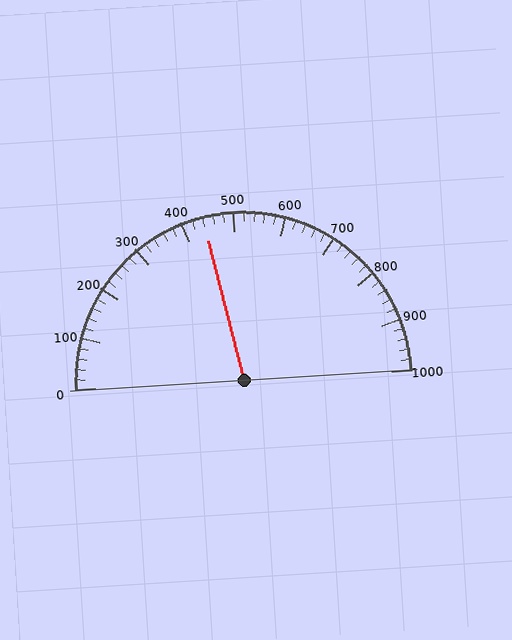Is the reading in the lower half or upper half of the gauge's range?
The reading is in the lower half of the range (0 to 1000).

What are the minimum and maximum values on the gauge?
The gauge ranges from 0 to 1000.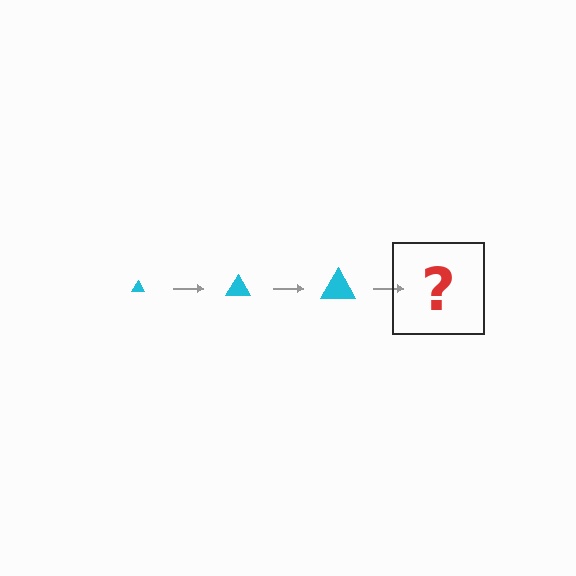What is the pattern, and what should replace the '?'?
The pattern is that the triangle gets progressively larger each step. The '?' should be a cyan triangle, larger than the previous one.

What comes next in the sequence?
The next element should be a cyan triangle, larger than the previous one.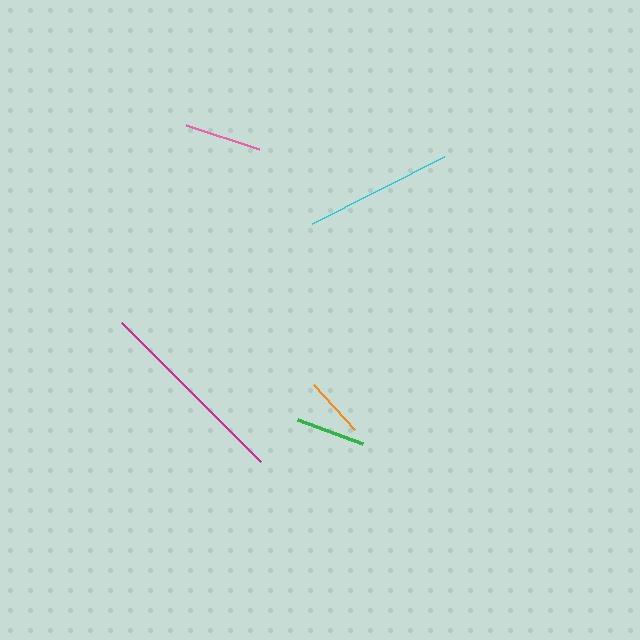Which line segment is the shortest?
The orange line is the shortest at approximately 61 pixels.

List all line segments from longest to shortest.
From longest to shortest: magenta, cyan, pink, green, orange.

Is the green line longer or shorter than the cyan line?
The cyan line is longer than the green line.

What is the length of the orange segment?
The orange segment is approximately 61 pixels long.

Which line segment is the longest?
The magenta line is the longest at approximately 196 pixels.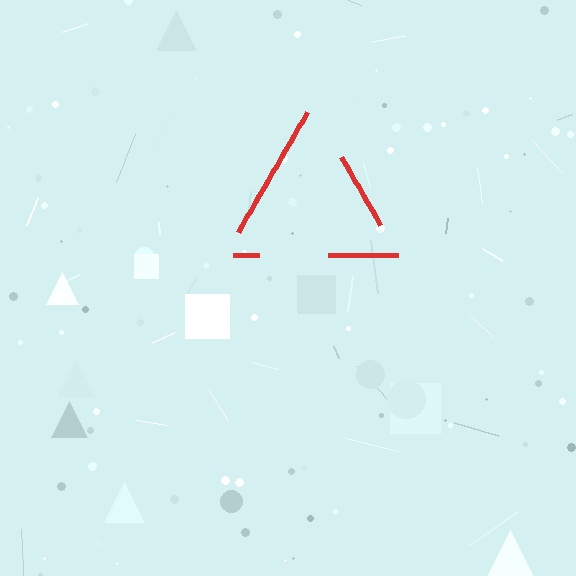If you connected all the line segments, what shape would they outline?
They would outline a triangle.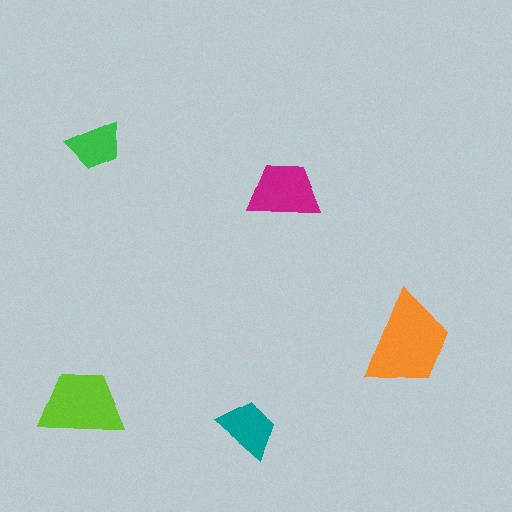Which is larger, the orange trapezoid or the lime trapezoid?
The orange one.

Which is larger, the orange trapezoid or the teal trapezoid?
The orange one.